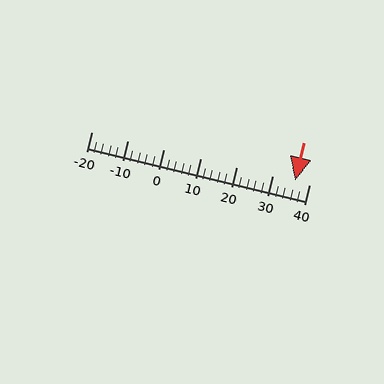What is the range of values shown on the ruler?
The ruler shows values from -20 to 40.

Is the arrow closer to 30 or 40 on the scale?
The arrow is closer to 40.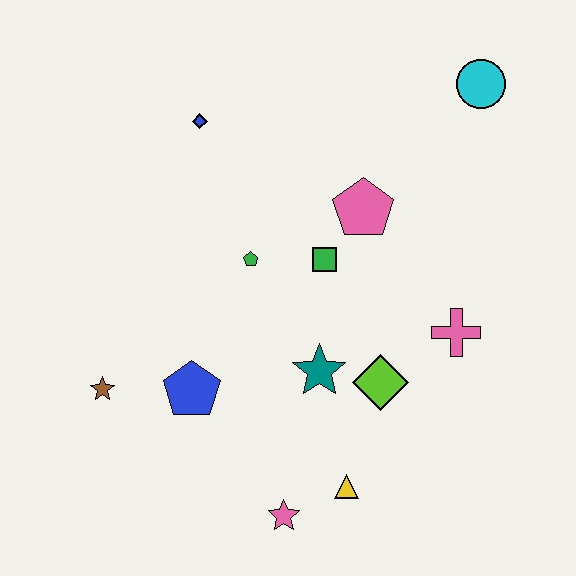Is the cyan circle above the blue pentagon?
Yes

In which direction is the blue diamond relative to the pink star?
The blue diamond is above the pink star.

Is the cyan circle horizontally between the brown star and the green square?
No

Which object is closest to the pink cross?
The lime diamond is closest to the pink cross.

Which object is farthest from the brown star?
The cyan circle is farthest from the brown star.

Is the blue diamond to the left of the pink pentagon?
Yes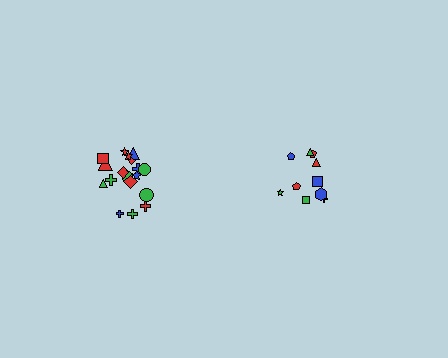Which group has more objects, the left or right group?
The left group.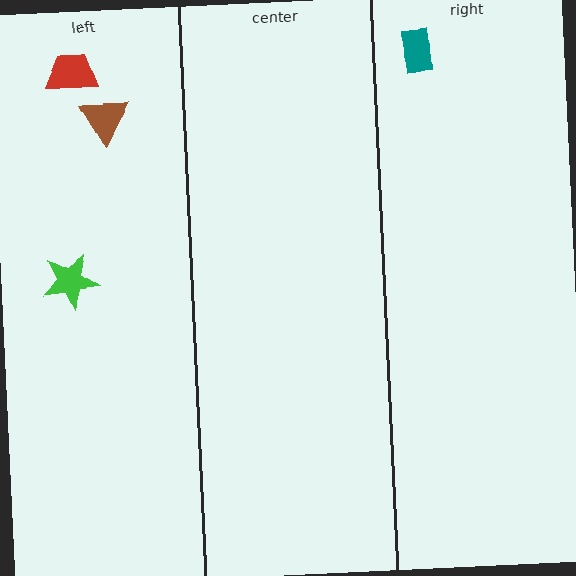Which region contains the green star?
The left region.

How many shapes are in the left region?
3.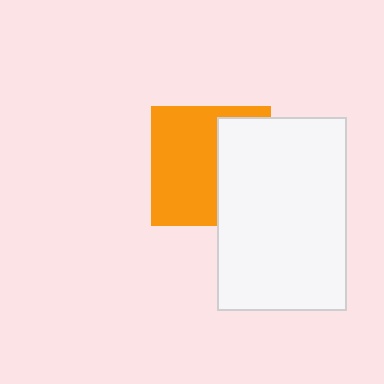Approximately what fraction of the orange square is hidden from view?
Roughly 40% of the orange square is hidden behind the white rectangle.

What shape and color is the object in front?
The object in front is a white rectangle.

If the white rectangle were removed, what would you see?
You would see the complete orange square.